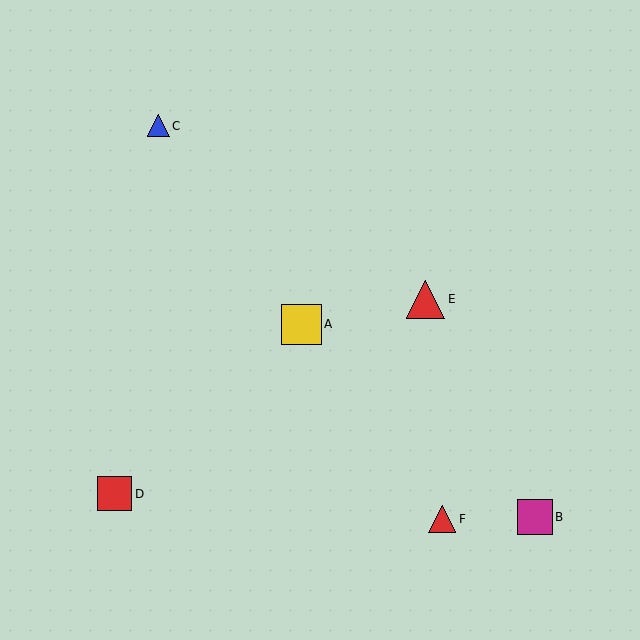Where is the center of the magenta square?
The center of the magenta square is at (535, 517).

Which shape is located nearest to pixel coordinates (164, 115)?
The blue triangle (labeled C) at (158, 126) is nearest to that location.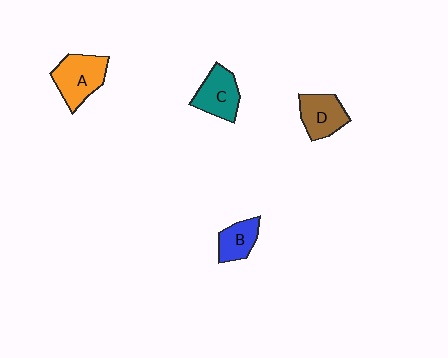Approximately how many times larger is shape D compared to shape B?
Approximately 1.3 times.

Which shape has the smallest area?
Shape B (blue).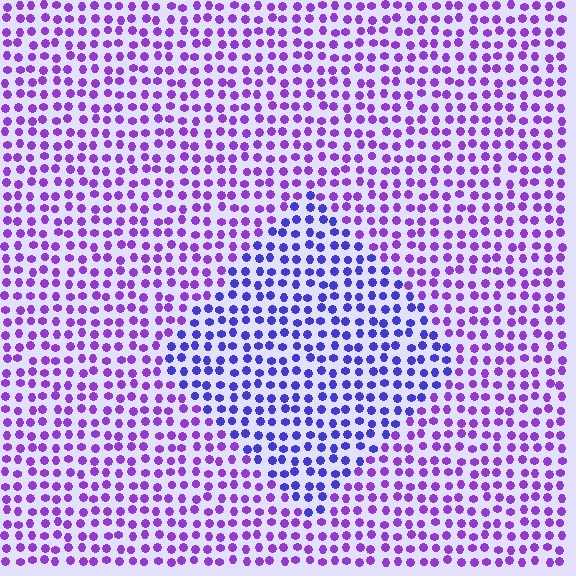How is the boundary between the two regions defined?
The boundary is defined purely by a slight shift in hue (about 34 degrees). Spacing, size, and orientation are identical on both sides.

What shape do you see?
I see a diamond.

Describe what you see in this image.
The image is filled with small purple elements in a uniform arrangement. A diamond-shaped region is visible where the elements are tinted to a slightly different hue, forming a subtle color boundary.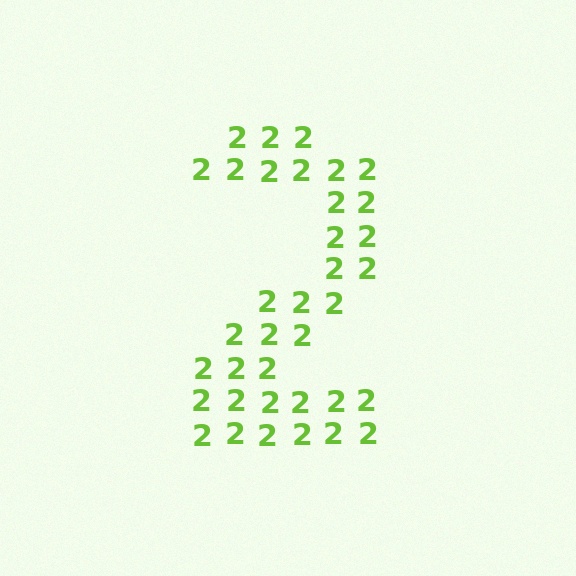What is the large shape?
The large shape is the digit 2.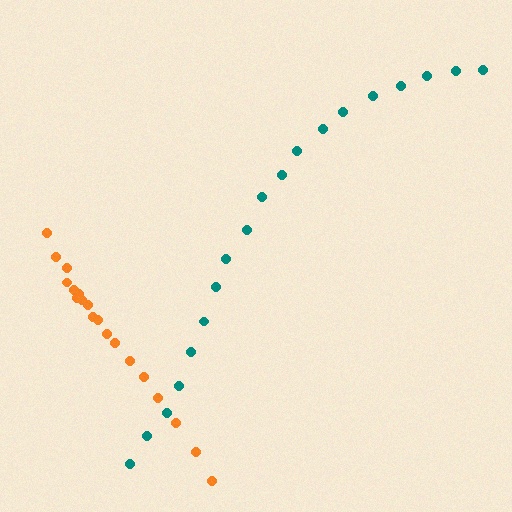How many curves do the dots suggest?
There are 2 distinct paths.